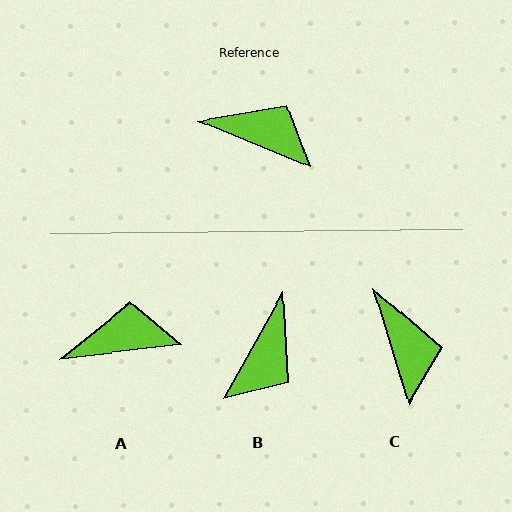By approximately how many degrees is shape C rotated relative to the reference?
Approximately 51 degrees clockwise.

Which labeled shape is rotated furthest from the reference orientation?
B, about 97 degrees away.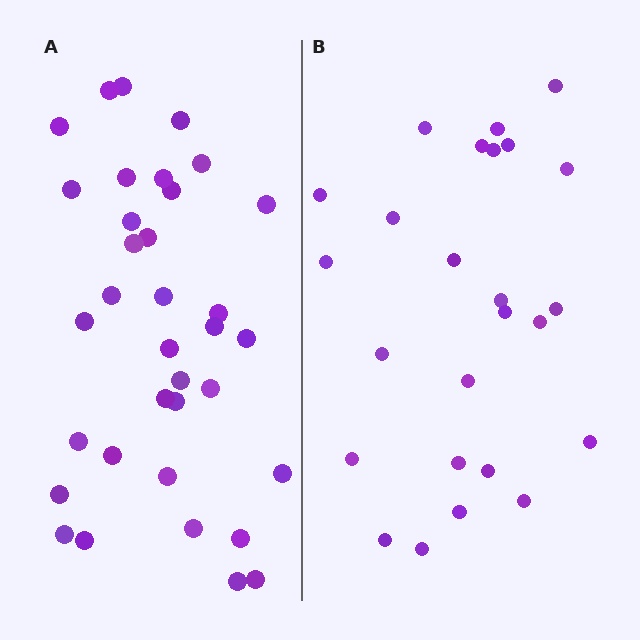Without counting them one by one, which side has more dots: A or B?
Region A (the left region) has more dots.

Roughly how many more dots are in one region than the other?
Region A has roughly 10 or so more dots than region B.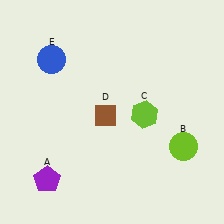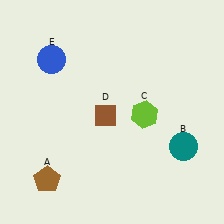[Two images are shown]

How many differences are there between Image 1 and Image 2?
There are 2 differences between the two images.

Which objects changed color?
A changed from purple to brown. B changed from lime to teal.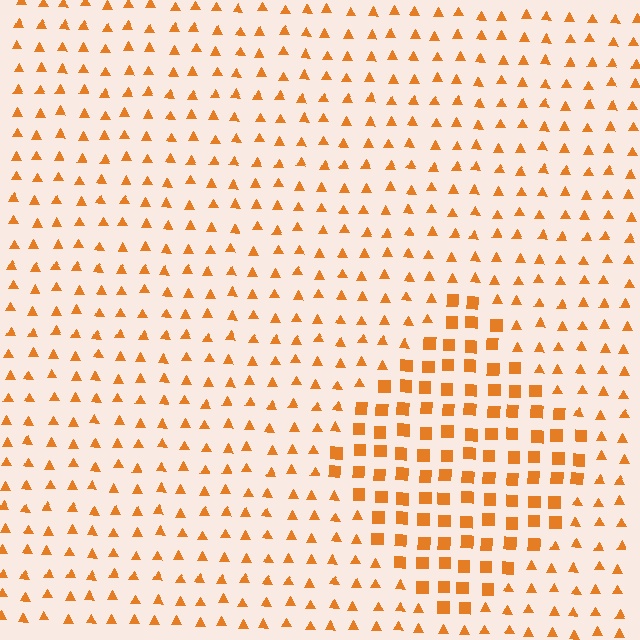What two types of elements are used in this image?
The image uses squares inside the diamond region and triangles outside it.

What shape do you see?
I see a diamond.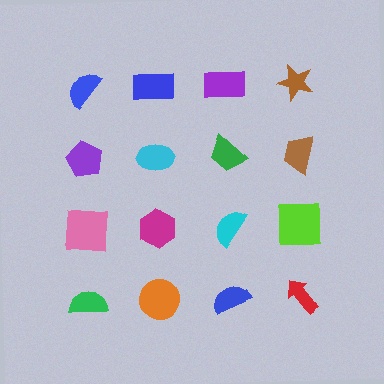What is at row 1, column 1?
A blue semicircle.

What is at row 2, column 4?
A brown trapezoid.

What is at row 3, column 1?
A pink square.